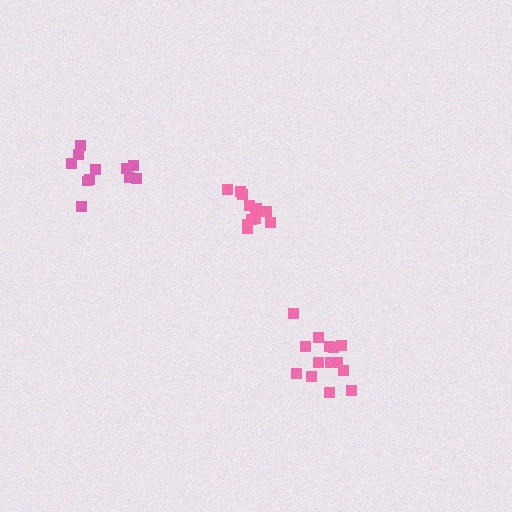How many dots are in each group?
Group 1: 14 dots, Group 2: 12 dots, Group 3: 11 dots (37 total).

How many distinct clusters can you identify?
There are 3 distinct clusters.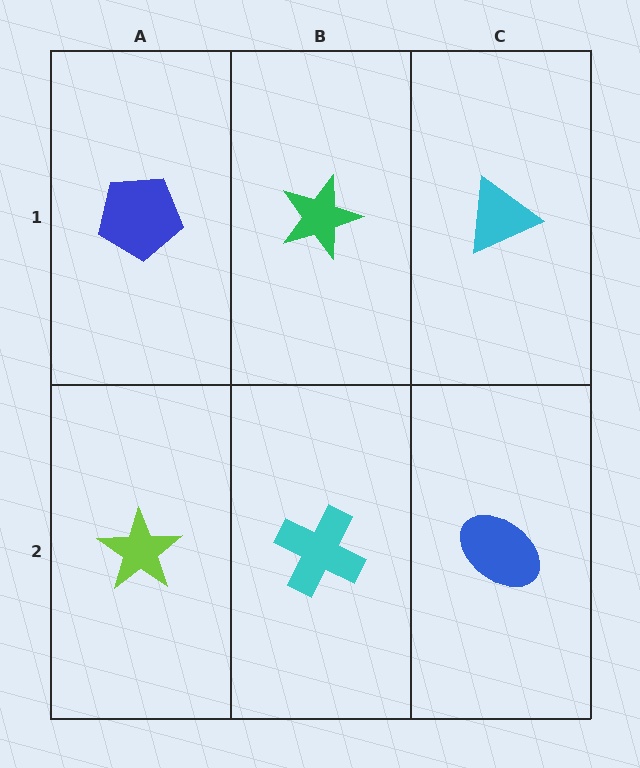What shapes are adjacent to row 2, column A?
A blue pentagon (row 1, column A), a cyan cross (row 2, column B).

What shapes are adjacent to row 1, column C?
A blue ellipse (row 2, column C), a green star (row 1, column B).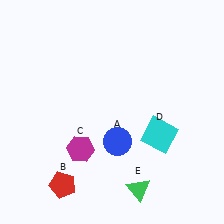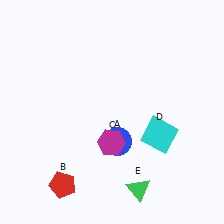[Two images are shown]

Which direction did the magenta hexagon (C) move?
The magenta hexagon (C) moved right.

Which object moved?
The magenta hexagon (C) moved right.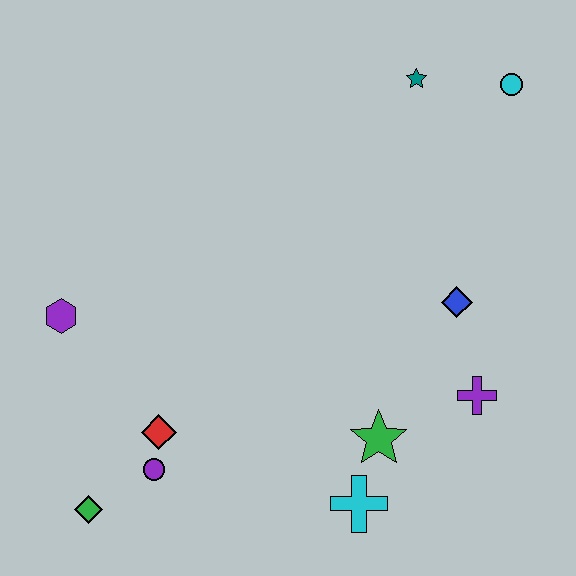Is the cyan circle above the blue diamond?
Yes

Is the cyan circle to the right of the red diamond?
Yes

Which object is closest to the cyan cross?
The green star is closest to the cyan cross.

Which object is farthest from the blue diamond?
The green diamond is farthest from the blue diamond.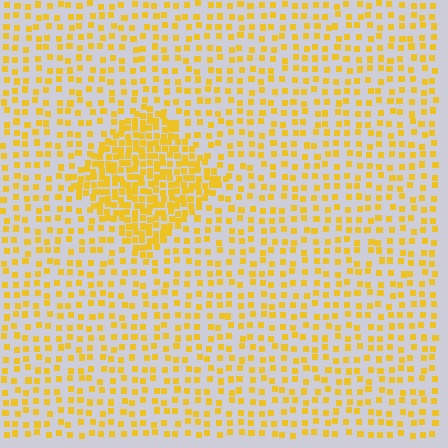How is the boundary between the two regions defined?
The boundary is defined by a change in element density (approximately 2.4x ratio). All elements are the same color, size, and shape.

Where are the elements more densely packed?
The elements are more densely packed inside the diamond boundary.